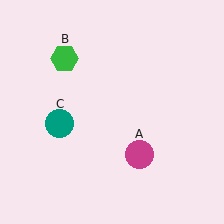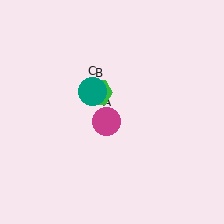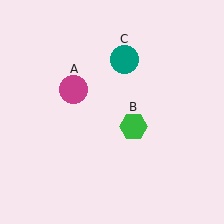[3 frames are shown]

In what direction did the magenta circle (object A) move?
The magenta circle (object A) moved up and to the left.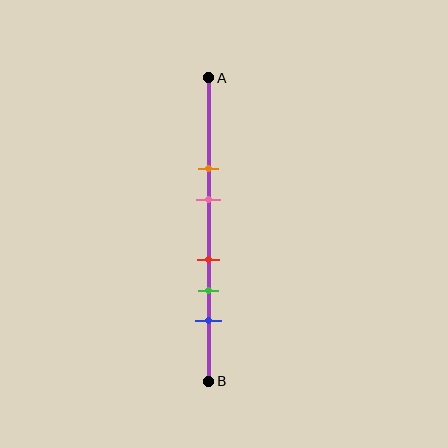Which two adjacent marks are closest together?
The red and green marks are the closest adjacent pair.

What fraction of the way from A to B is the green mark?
The green mark is approximately 70% (0.7) of the way from A to B.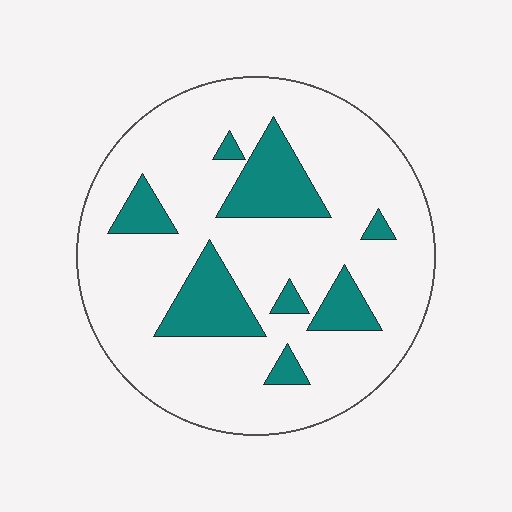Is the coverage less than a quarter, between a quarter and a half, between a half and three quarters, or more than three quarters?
Less than a quarter.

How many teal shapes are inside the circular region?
8.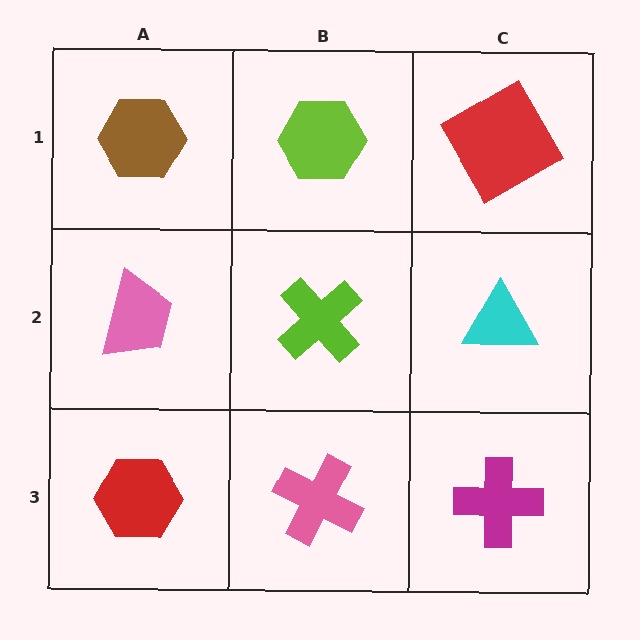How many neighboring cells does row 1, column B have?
3.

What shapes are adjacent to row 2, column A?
A brown hexagon (row 1, column A), a red hexagon (row 3, column A), a lime cross (row 2, column B).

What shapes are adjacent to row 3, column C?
A cyan triangle (row 2, column C), a pink cross (row 3, column B).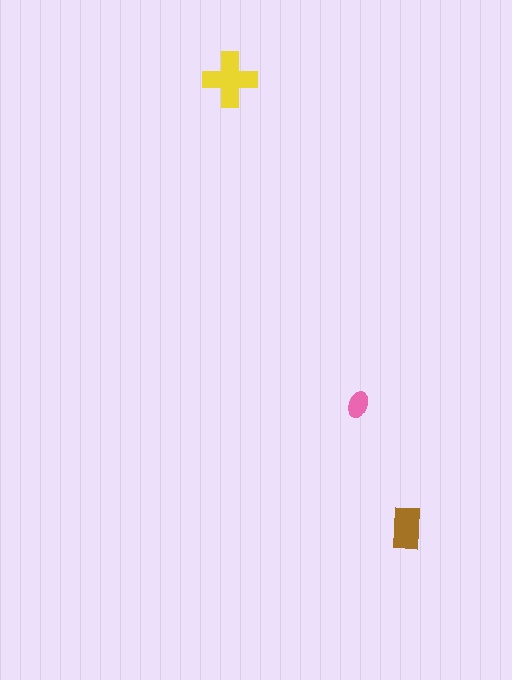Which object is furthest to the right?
The brown rectangle is rightmost.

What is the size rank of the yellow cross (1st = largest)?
1st.